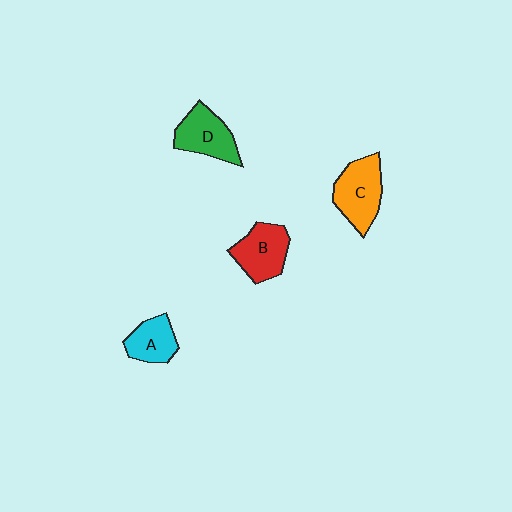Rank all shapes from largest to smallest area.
From largest to smallest: C (orange), D (green), B (red), A (cyan).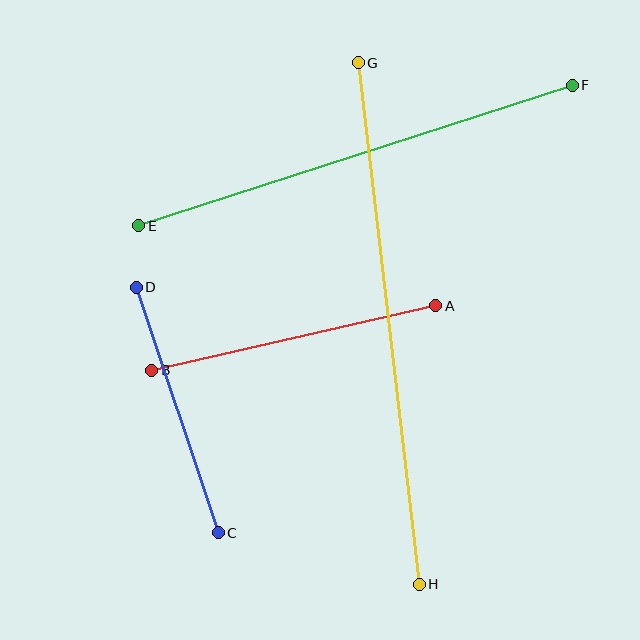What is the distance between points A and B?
The distance is approximately 291 pixels.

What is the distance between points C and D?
The distance is approximately 259 pixels.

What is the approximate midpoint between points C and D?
The midpoint is at approximately (177, 410) pixels.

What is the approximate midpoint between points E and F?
The midpoint is at approximately (355, 155) pixels.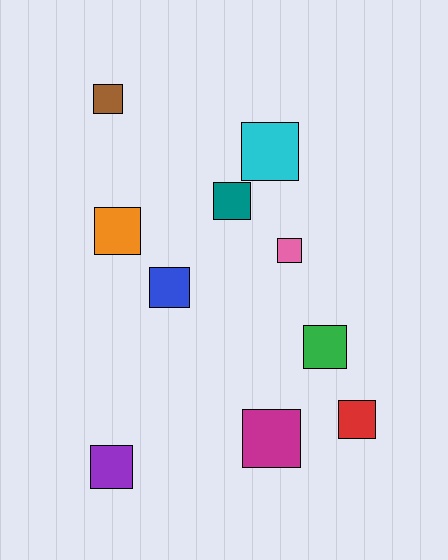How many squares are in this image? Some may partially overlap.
There are 10 squares.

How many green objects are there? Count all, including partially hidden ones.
There is 1 green object.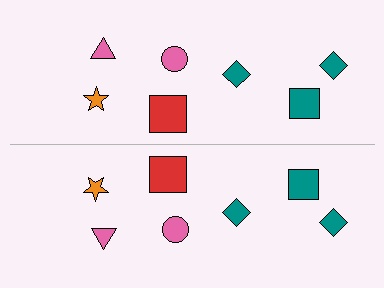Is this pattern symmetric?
Yes, this pattern has bilateral (reflection) symmetry.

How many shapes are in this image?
There are 14 shapes in this image.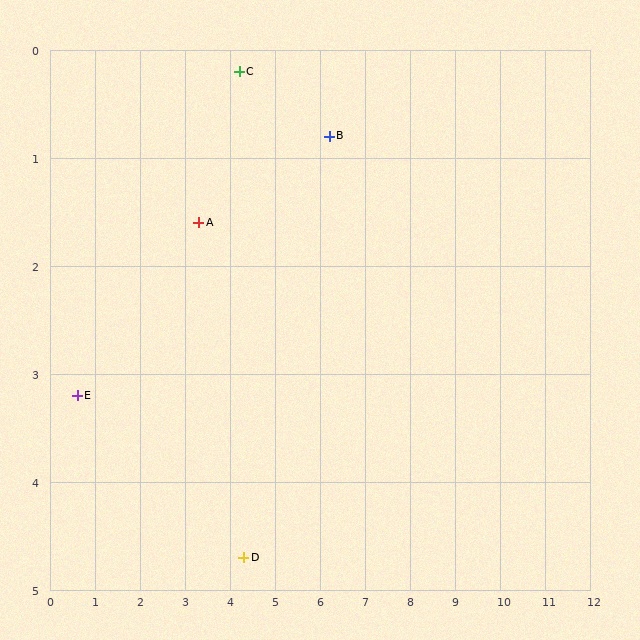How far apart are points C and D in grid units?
Points C and D are about 4.5 grid units apart.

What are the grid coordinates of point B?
Point B is at approximately (6.2, 0.8).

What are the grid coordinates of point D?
Point D is at approximately (4.3, 4.7).